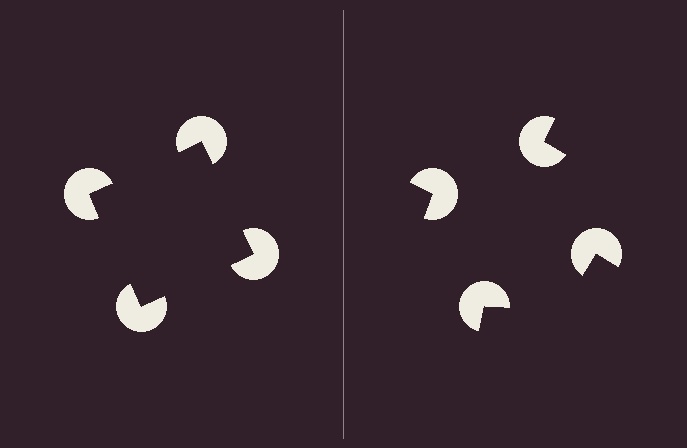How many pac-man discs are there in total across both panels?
8 — 4 on each side.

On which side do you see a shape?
An illusory square appears on the left side. On the right side the wedge cuts are rotated, so no coherent shape forms.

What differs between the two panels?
The pac-man discs are positioned identically on both sides; only the wedge orientations differ. On the left they align to a square; on the right they are misaligned.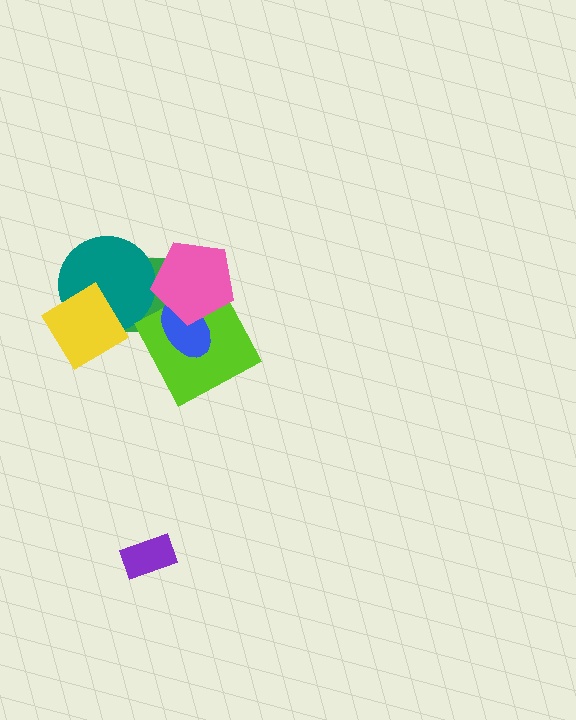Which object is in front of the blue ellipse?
The pink pentagon is in front of the blue ellipse.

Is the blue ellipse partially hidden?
Yes, it is partially covered by another shape.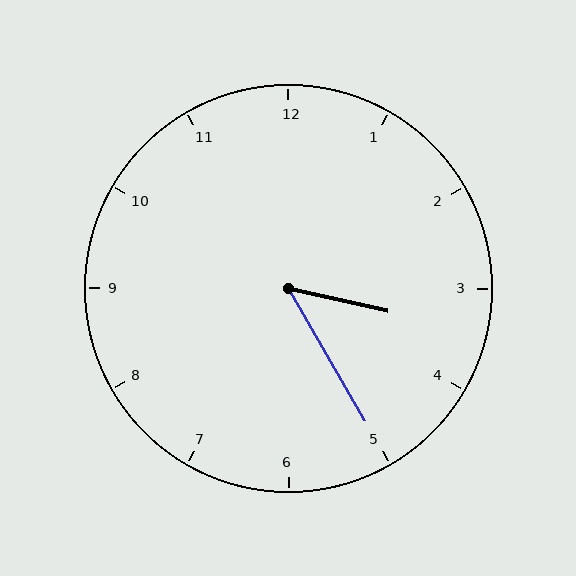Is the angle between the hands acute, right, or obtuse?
It is acute.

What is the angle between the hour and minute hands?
Approximately 48 degrees.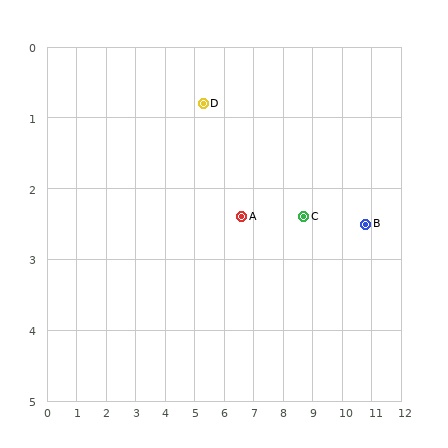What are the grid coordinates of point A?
Point A is at approximately (6.6, 2.4).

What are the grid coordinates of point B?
Point B is at approximately (10.8, 2.5).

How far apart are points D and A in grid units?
Points D and A are about 2.1 grid units apart.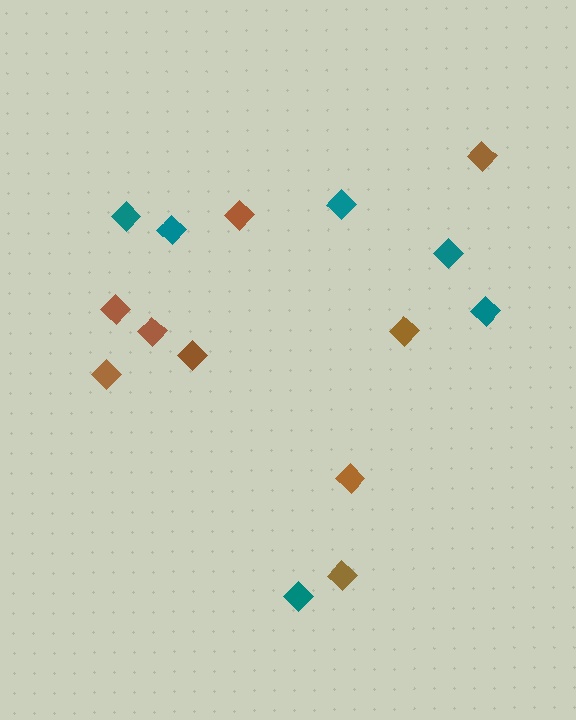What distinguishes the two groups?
There are 2 groups: one group of teal diamonds (6) and one group of brown diamonds (9).